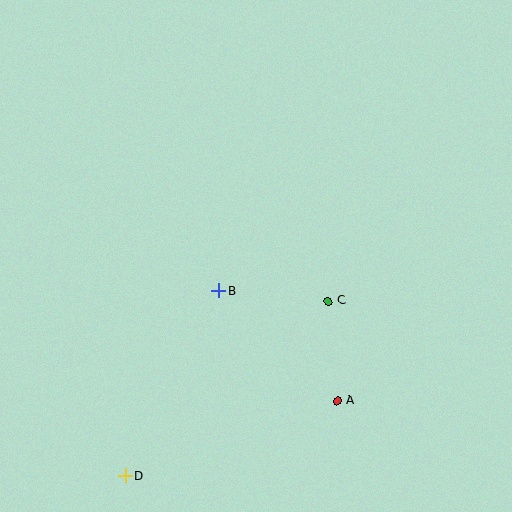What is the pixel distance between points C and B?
The distance between C and B is 110 pixels.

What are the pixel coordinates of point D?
Point D is at (125, 476).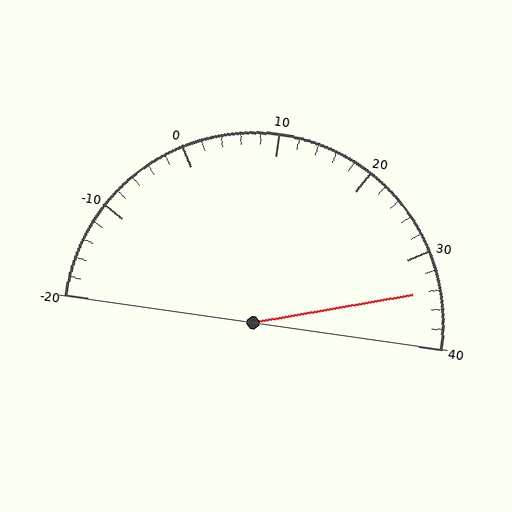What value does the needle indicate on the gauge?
The needle indicates approximately 34.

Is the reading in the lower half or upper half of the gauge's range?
The reading is in the upper half of the range (-20 to 40).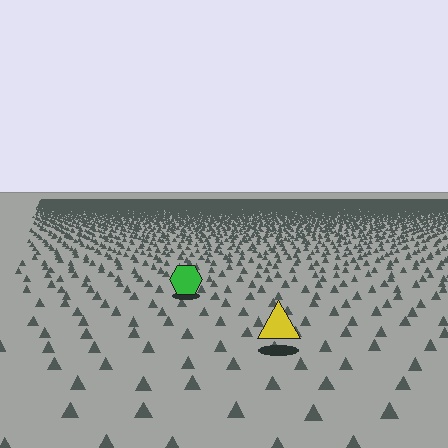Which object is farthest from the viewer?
The green hexagon is farthest from the viewer. It appears smaller and the ground texture around it is denser.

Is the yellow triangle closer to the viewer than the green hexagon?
Yes. The yellow triangle is closer — you can tell from the texture gradient: the ground texture is coarser near it.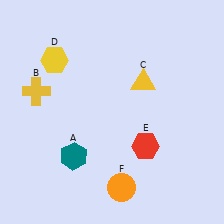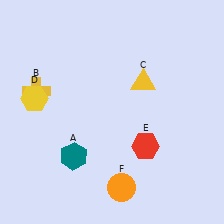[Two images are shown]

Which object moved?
The yellow hexagon (D) moved down.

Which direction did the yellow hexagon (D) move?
The yellow hexagon (D) moved down.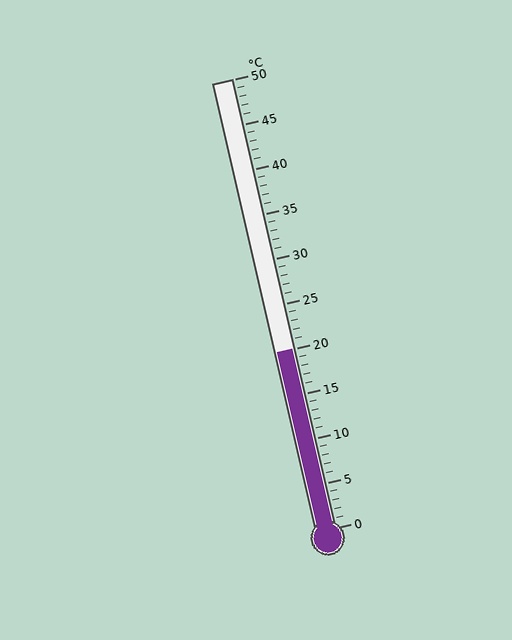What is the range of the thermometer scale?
The thermometer scale ranges from 0°C to 50°C.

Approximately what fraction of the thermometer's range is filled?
The thermometer is filled to approximately 40% of its range.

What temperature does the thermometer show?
The thermometer shows approximately 20°C.